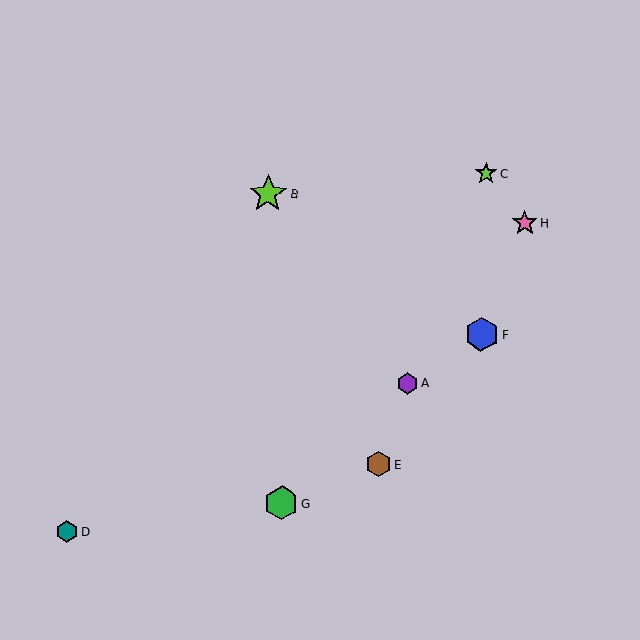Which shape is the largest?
The lime star (labeled B) is the largest.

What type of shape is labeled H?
Shape H is a pink star.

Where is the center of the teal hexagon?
The center of the teal hexagon is at (66, 532).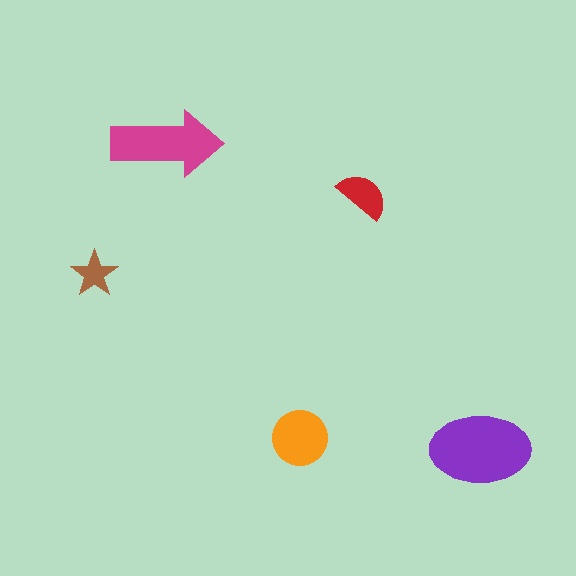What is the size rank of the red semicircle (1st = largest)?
4th.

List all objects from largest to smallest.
The purple ellipse, the magenta arrow, the orange circle, the red semicircle, the brown star.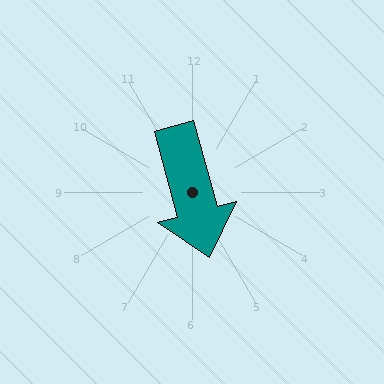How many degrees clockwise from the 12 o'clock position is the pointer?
Approximately 165 degrees.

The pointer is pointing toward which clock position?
Roughly 5 o'clock.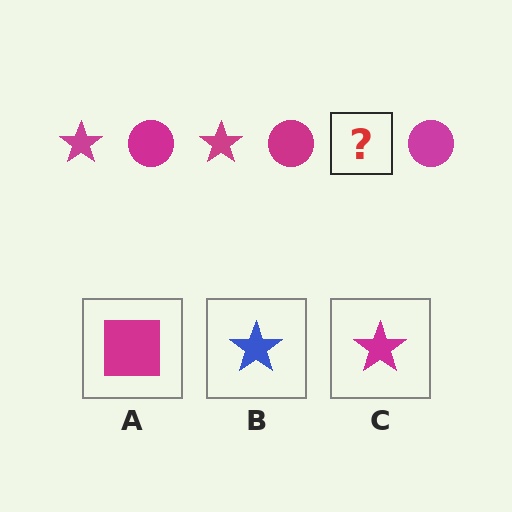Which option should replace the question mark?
Option C.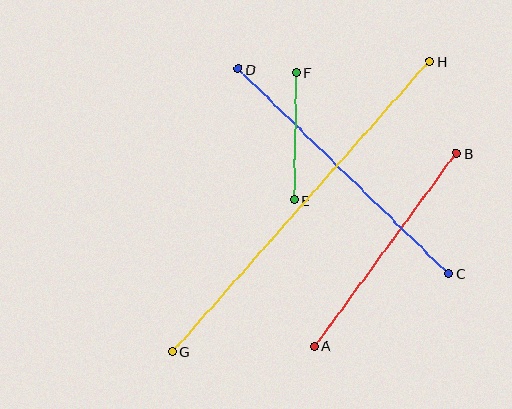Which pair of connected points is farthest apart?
Points G and H are farthest apart.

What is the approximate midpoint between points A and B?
The midpoint is at approximately (386, 250) pixels.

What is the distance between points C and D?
The distance is approximately 293 pixels.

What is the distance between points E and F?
The distance is approximately 128 pixels.